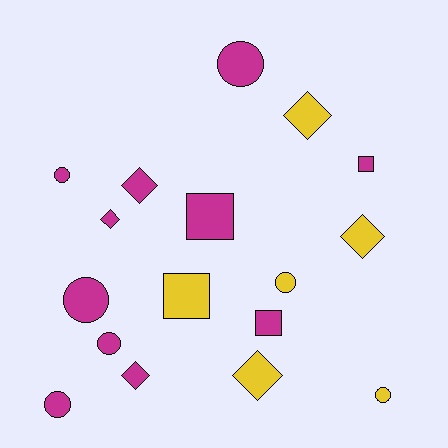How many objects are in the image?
There are 17 objects.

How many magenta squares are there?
There are 3 magenta squares.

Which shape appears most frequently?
Circle, with 7 objects.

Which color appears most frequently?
Magenta, with 11 objects.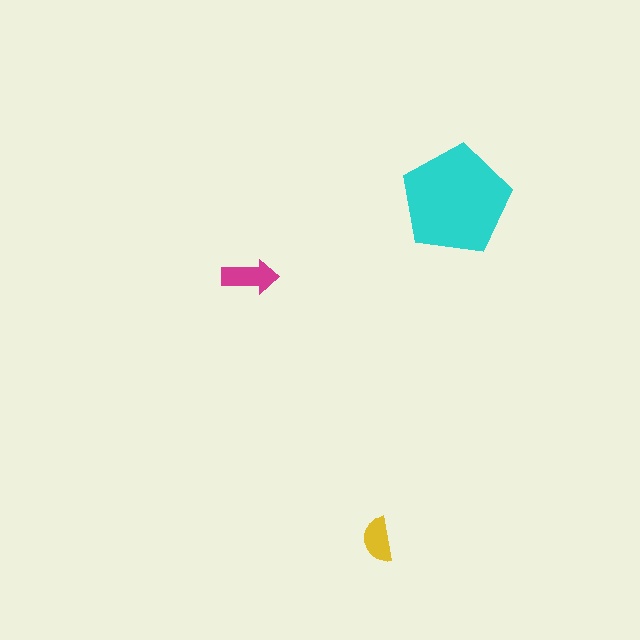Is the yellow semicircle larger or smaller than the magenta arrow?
Smaller.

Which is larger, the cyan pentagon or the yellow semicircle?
The cyan pentagon.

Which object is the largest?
The cyan pentagon.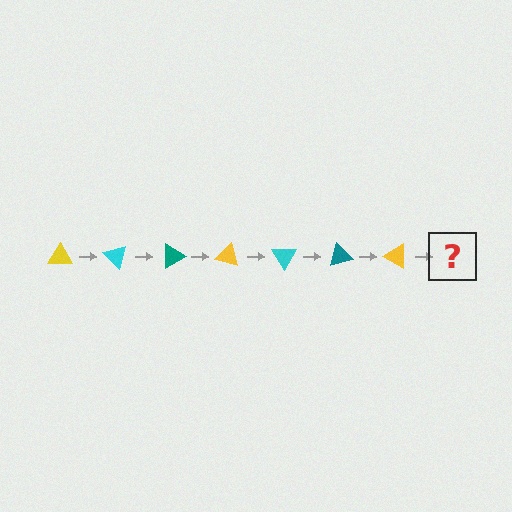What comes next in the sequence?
The next element should be a cyan triangle, rotated 315 degrees from the start.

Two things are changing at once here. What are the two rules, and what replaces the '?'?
The two rules are that it rotates 45 degrees each step and the color cycles through yellow, cyan, and teal. The '?' should be a cyan triangle, rotated 315 degrees from the start.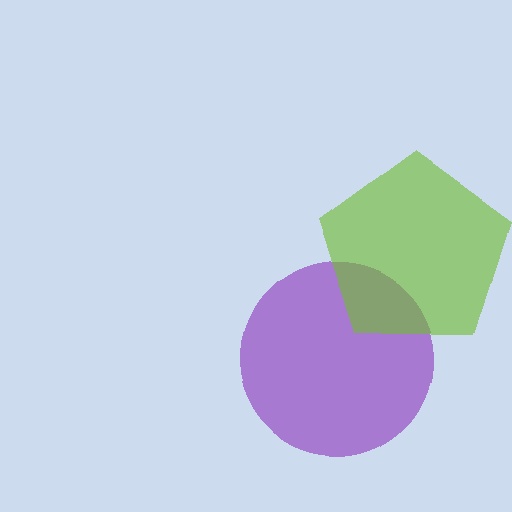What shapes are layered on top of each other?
The layered shapes are: a purple circle, a lime pentagon.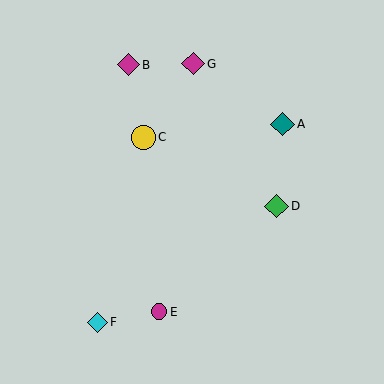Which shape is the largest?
The yellow circle (labeled C) is the largest.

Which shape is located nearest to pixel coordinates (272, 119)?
The teal diamond (labeled A) at (282, 124) is nearest to that location.